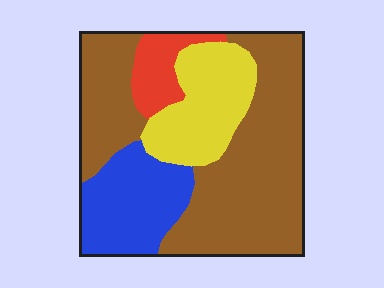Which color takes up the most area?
Brown, at roughly 55%.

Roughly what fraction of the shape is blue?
Blue takes up about one fifth (1/5) of the shape.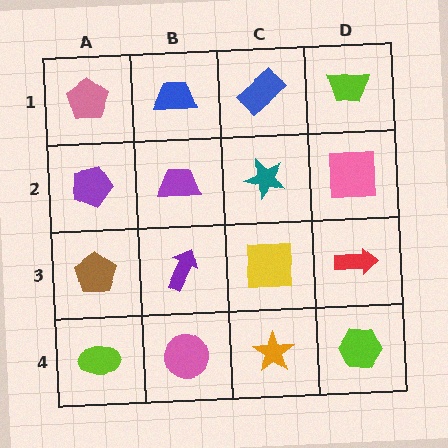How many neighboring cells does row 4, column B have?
3.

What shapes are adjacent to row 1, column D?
A pink square (row 2, column D), a blue rectangle (row 1, column C).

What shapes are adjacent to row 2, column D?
A lime trapezoid (row 1, column D), a red arrow (row 3, column D), a teal star (row 2, column C).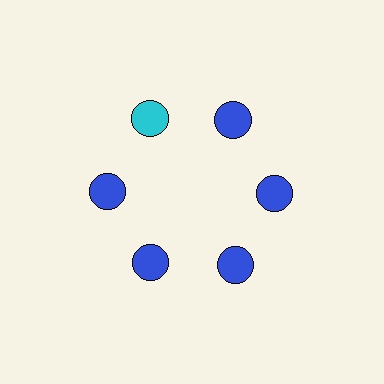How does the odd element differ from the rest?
It has a different color: cyan instead of blue.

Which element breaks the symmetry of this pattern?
The cyan circle at roughly the 11 o'clock position breaks the symmetry. All other shapes are blue circles.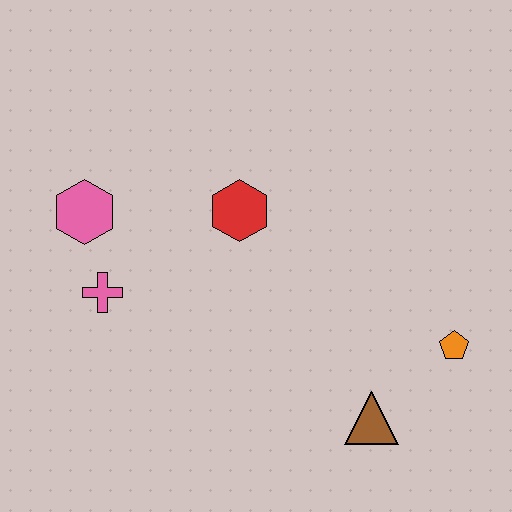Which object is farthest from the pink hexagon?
The orange pentagon is farthest from the pink hexagon.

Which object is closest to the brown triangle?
The orange pentagon is closest to the brown triangle.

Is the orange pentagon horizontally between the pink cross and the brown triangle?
No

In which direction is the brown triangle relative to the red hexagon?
The brown triangle is below the red hexagon.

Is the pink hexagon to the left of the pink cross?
Yes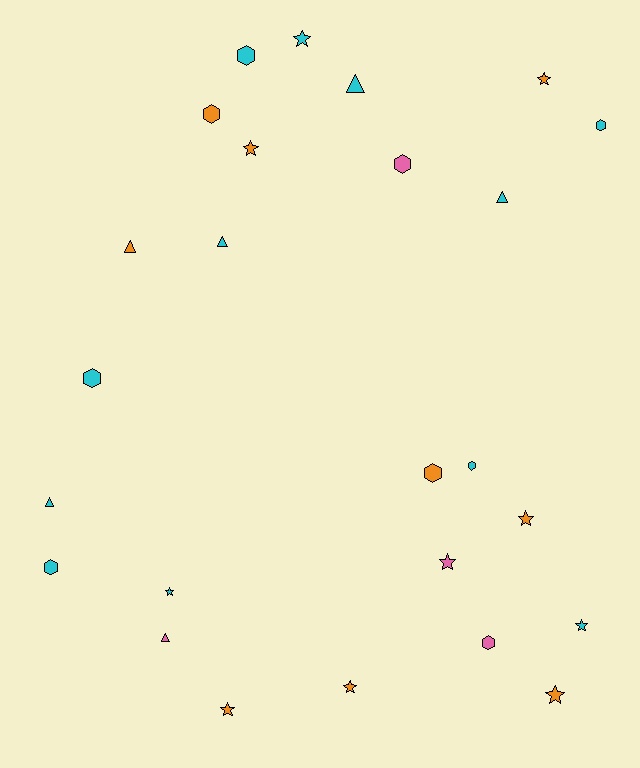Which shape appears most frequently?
Star, with 10 objects.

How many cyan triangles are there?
There are 4 cyan triangles.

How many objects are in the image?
There are 25 objects.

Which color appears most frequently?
Cyan, with 12 objects.